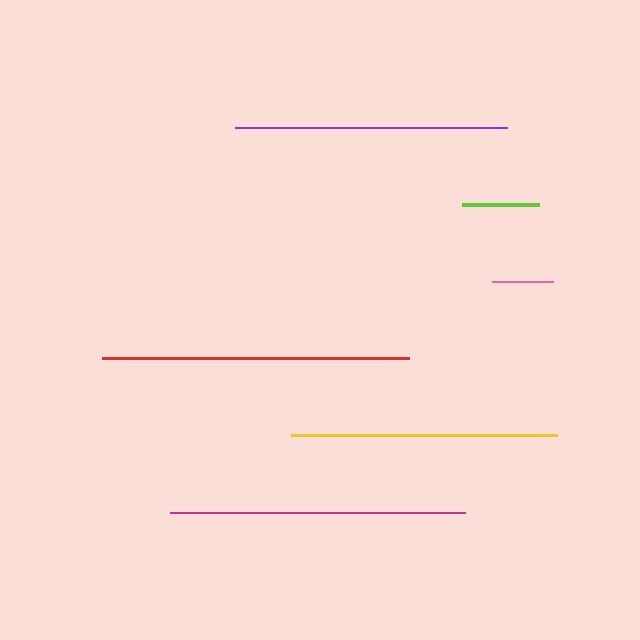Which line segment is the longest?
The red line is the longest at approximately 307 pixels.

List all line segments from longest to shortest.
From longest to shortest: red, magenta, purple, yellow, lime, pink.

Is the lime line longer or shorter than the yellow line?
The yellow line is longer than the lime line.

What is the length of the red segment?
The red segment is approximately 307 pixels long.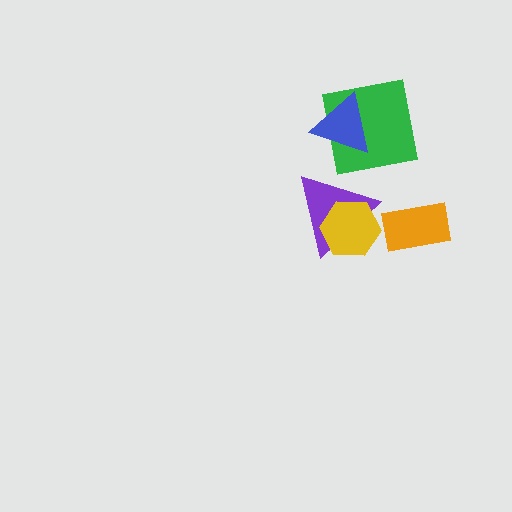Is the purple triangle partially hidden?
Yes, it is partially covered by another shape.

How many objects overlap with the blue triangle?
1 object overlaps with the blue triangle.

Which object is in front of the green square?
The blue triangle is in front of the green square.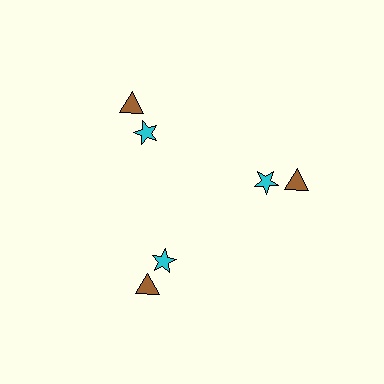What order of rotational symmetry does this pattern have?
This pattern has 3-fold rotational symmetry.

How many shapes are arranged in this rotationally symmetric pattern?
There are 6 shapes, arranged in 3 groups of 2.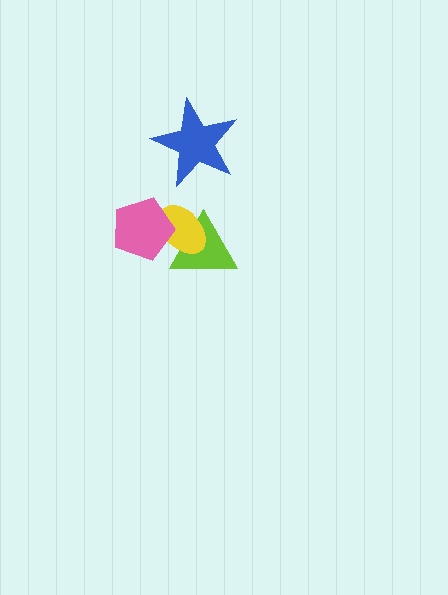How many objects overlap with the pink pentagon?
2 objects overlap with the pink pentagon.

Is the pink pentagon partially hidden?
No, no other shape covers it.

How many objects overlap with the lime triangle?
2 objects overlap with the lime triangle.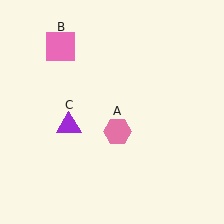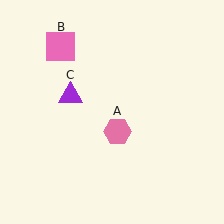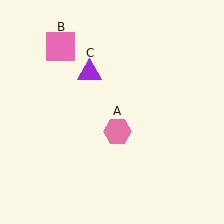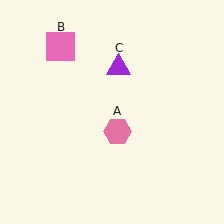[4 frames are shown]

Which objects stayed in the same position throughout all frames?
Pink hexagon (object A) and pink square (object B) remained stationary.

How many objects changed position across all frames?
1 object changed position: purple triangle (object C).